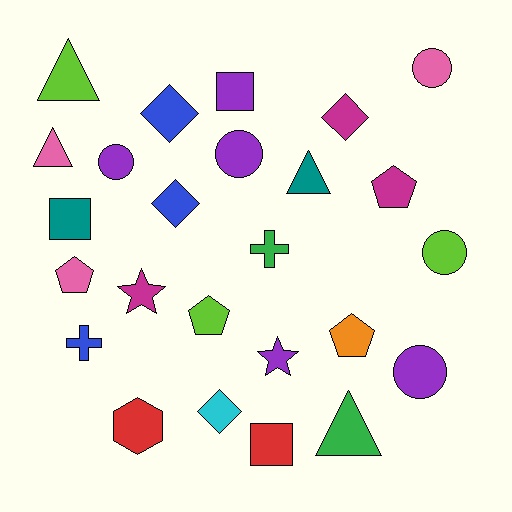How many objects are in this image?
There are 25 objects.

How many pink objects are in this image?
There are 3 pink objects.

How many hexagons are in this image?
There is 1 hexagon.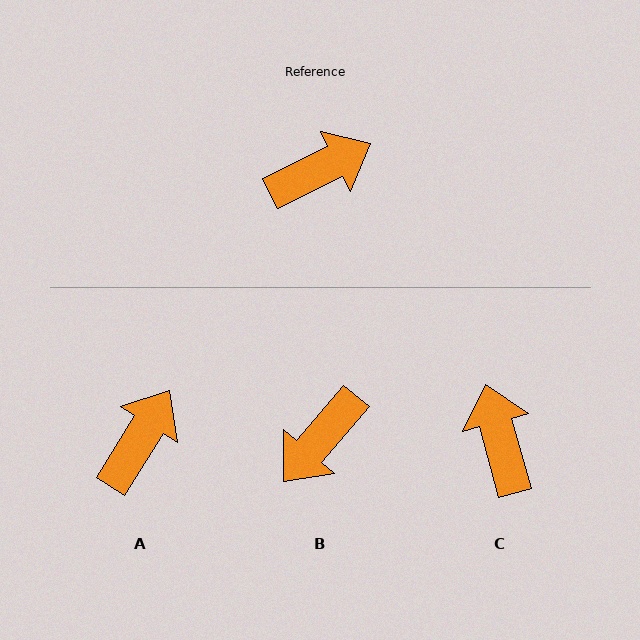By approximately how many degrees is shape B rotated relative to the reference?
Approximately 157 degrees clockwise.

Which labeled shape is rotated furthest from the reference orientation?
B, about 157 degrees away.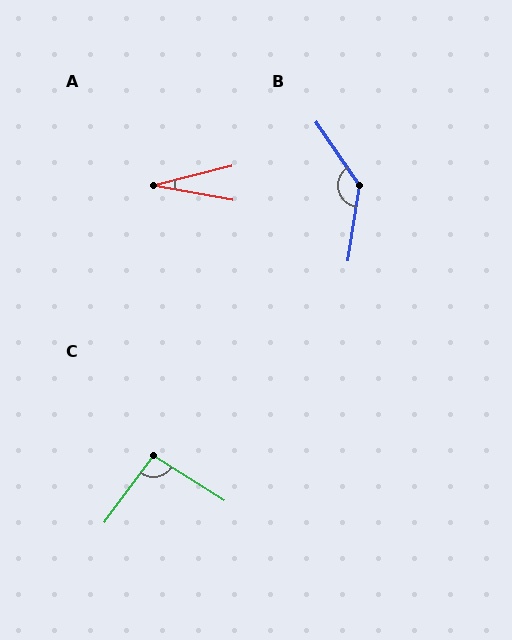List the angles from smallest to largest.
A (24°), C (94°), B (137°).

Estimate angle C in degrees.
Approximately 94 degrees.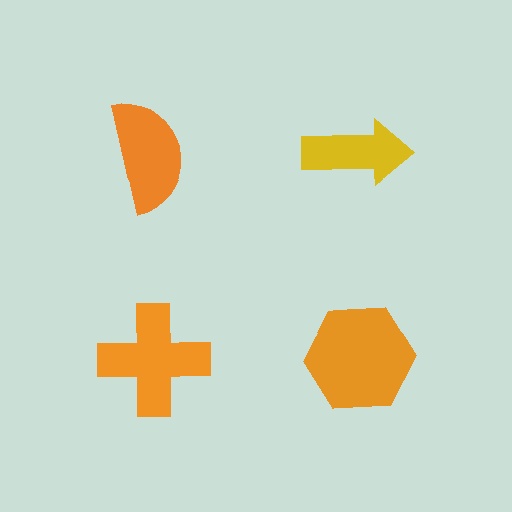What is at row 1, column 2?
A yellow arrow.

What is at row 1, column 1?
An orange semicircle.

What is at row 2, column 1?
An orange cross.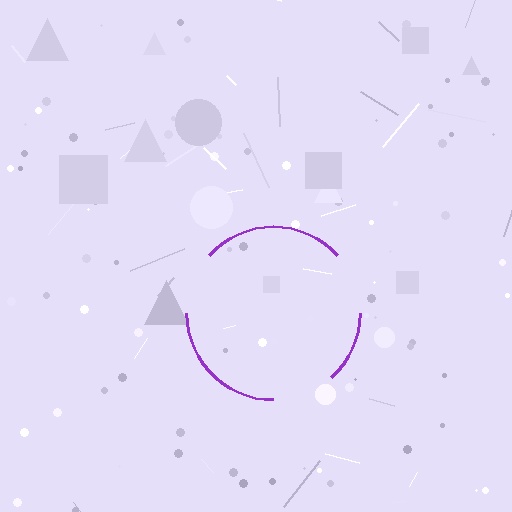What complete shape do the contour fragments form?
The contour fragments form a circle.